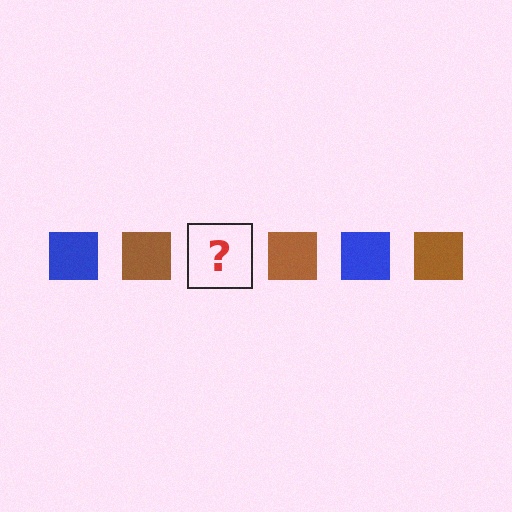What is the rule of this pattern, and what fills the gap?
The rule is that the pattern cycles through blue, brown squares. The gap should be filled with a blue square.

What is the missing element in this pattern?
The missing element is a blue square.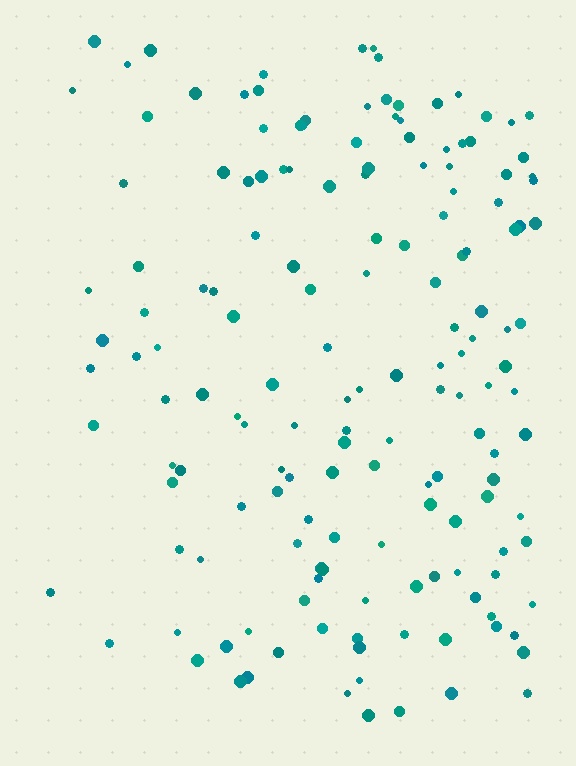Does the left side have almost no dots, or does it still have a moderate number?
Still a moderate number, just noticeably fewer than the right.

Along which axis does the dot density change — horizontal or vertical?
Horizontal.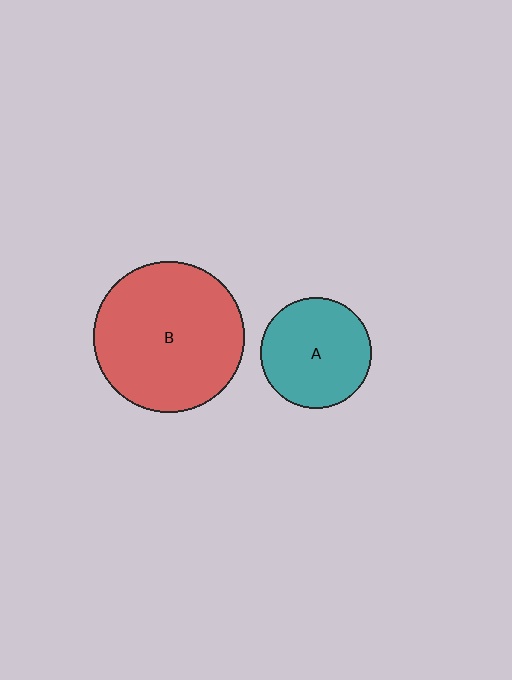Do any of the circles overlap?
No, none of the circles overlap.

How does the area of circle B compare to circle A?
Approximately 1.8 times.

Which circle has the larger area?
Circle B (red).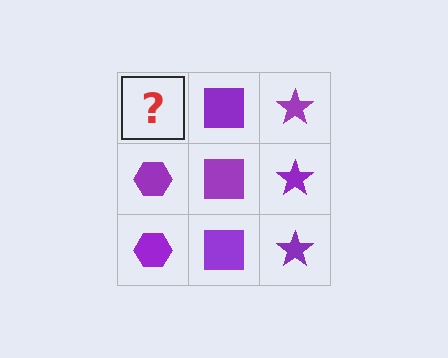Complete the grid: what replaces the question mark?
The question mark should be replaced with a purple hexagon.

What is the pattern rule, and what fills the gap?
The rule is that each column has a consistent shape. The gap should be filled with a purple hexagon.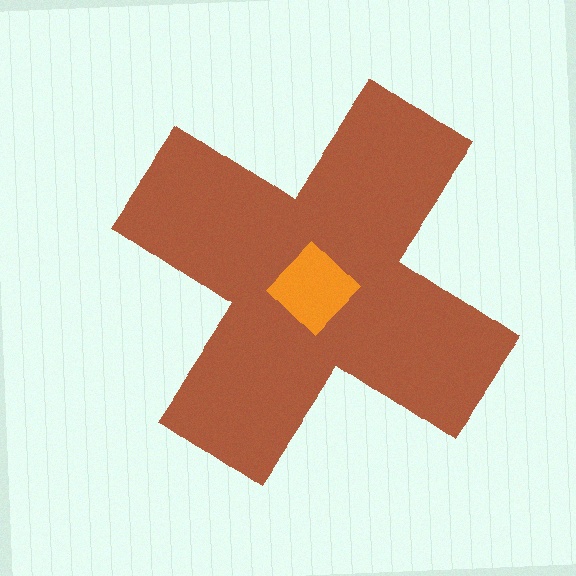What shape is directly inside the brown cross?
The orange diamond.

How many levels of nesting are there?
2.